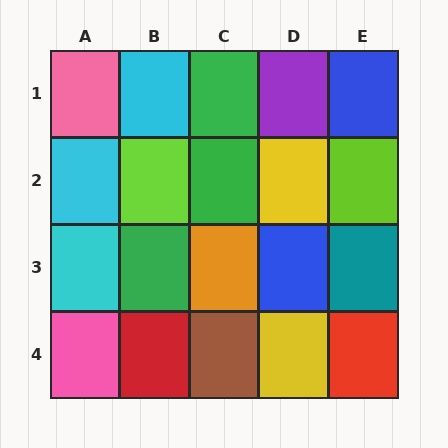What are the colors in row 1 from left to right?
Pink, cyan, green, purple, blue.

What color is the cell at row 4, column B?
Red.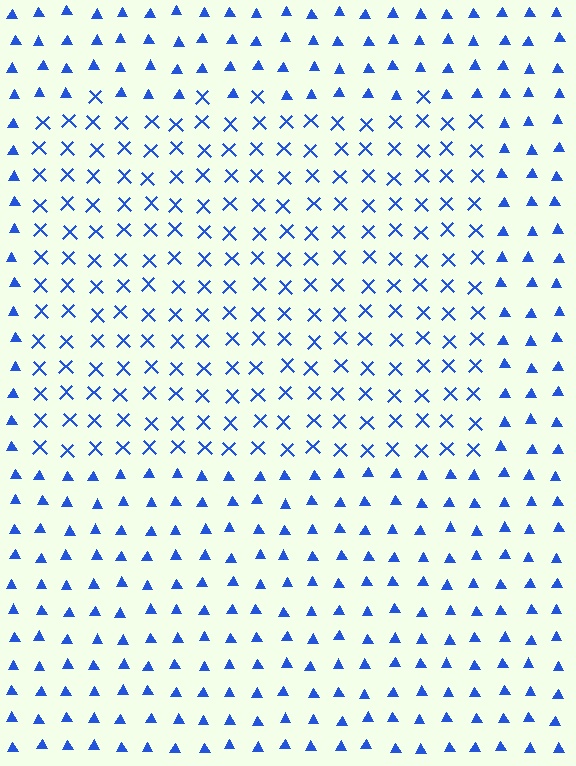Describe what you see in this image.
The image is filled with small blue elements arranged in a uniform grid. A rectangle-shaped region contains X marks, while the surrounding area contains triangles. The boundary is defined purely by the change in element shape.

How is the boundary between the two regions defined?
The boundary is defined by a change in element shape: X marks inside vs. triangles outside. All elements share the same color and spacing.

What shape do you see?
I see a rectangle.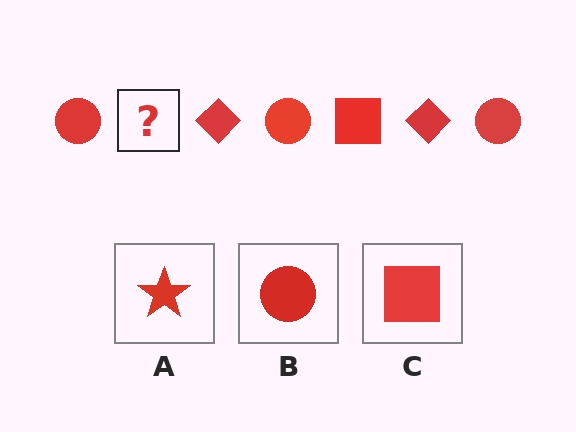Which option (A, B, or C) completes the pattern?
C.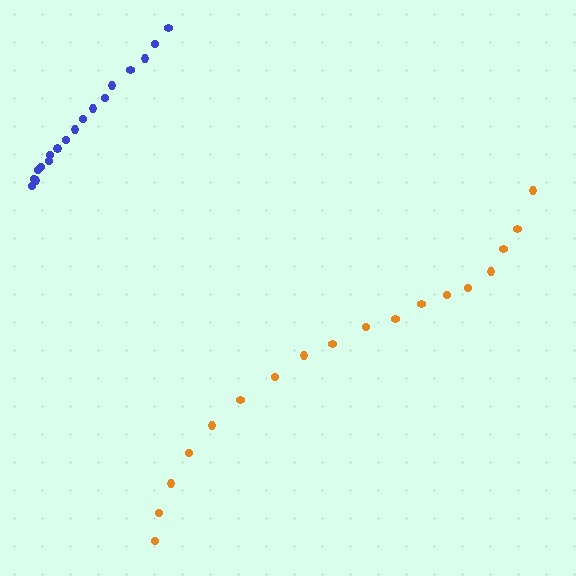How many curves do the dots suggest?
There are 2 distinct paths.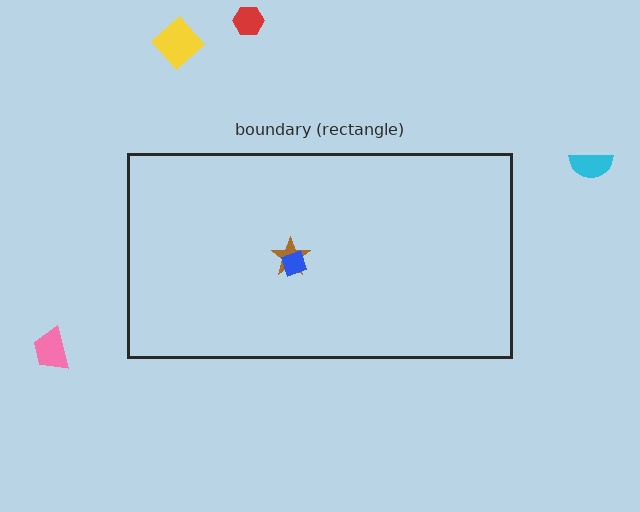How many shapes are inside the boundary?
2 inside, 4 outside.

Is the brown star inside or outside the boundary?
Inside.